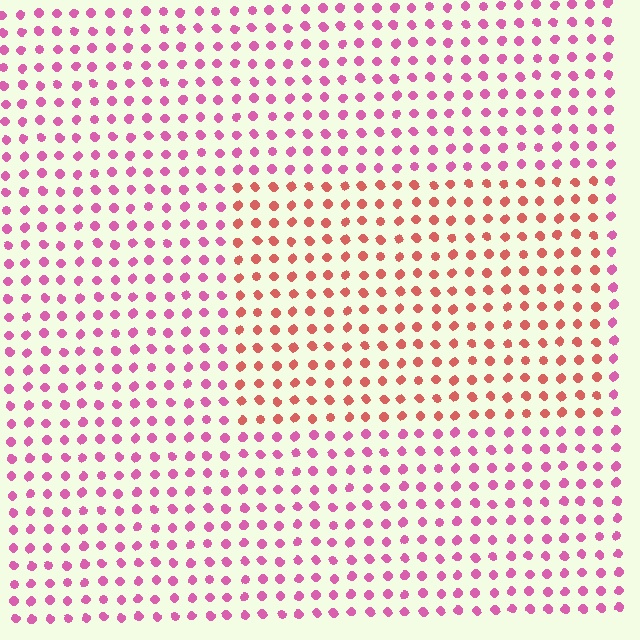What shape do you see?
I see a rectangle.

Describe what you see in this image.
The image is filled with small pink elements in a uniform arrangement. A rectangle-shaped region is visible where the elements are tinted to a slightly different hue, forming a subtle color boundary.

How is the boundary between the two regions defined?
The boundary is defined purely by a slight shift in hue (about 41 degrees). Spacing, size, and orientation are identical on both sides.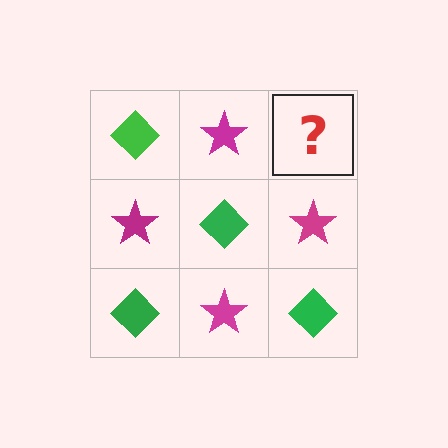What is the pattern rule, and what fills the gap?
The rule is that it alternates green diamond and magenta star in a checkerboard pattern. The gap should be filled with a green diamond.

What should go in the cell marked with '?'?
The missing cell should contain a green diamond.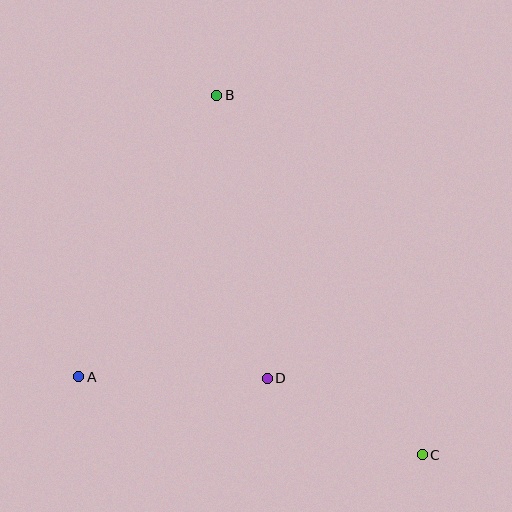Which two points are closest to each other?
Points C and D are closest to each other.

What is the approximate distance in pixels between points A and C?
The distance between A and C is approximately 352 pixels.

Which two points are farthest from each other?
Points B and C are farthest from each other.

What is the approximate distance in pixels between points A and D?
The distance between A and D is approximately 189 pixels.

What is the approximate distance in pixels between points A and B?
The distance between A and B is approximately 313 pixels.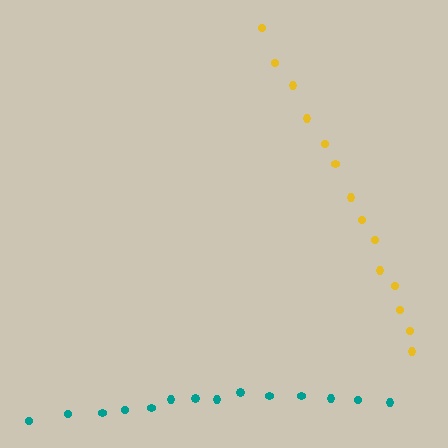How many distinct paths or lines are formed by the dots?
There are 2 distinct paths.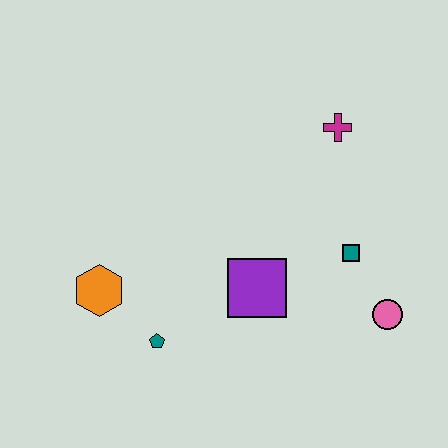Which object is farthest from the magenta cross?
The orange hexagon is farthest from the magenta cross.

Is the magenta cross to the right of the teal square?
No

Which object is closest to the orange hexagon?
The teal pentagon is closest to the orange hexagon.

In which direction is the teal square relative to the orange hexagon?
The teal square is to the right of the orange hexagon.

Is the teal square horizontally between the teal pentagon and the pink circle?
Yes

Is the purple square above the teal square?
No